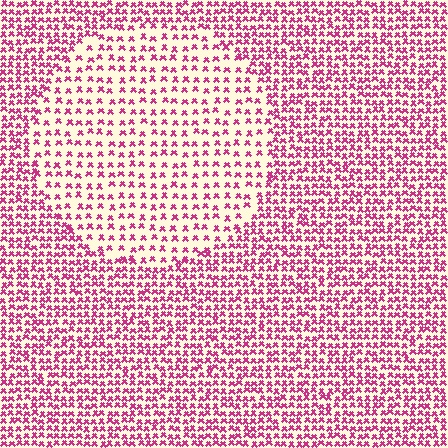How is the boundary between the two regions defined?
The boundary is defined by a change in element density (approximately 1.9x ratio). All elements are the same color, size, and shape.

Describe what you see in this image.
The image contains small magenta elements arranged at two different densities. A circle-shaped region is visible where the elements are less densely packed than the surrounding area.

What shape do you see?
I see a circle.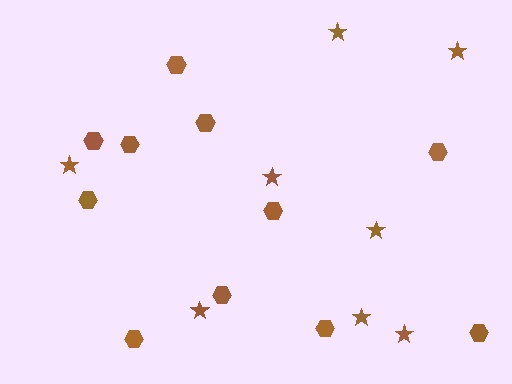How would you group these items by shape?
There are 2 groups: one group of stars (8) and one group of hexagons (11).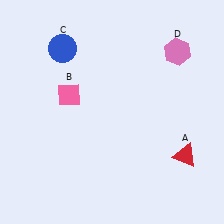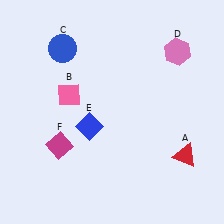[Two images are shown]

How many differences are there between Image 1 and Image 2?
There are 2 differences between the two images.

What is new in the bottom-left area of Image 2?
A blue diamond (E) was added in the bottom-left area of Image 2.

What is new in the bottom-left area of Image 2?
A magenta diamond (F) was added in the bottom-left area of Image 2.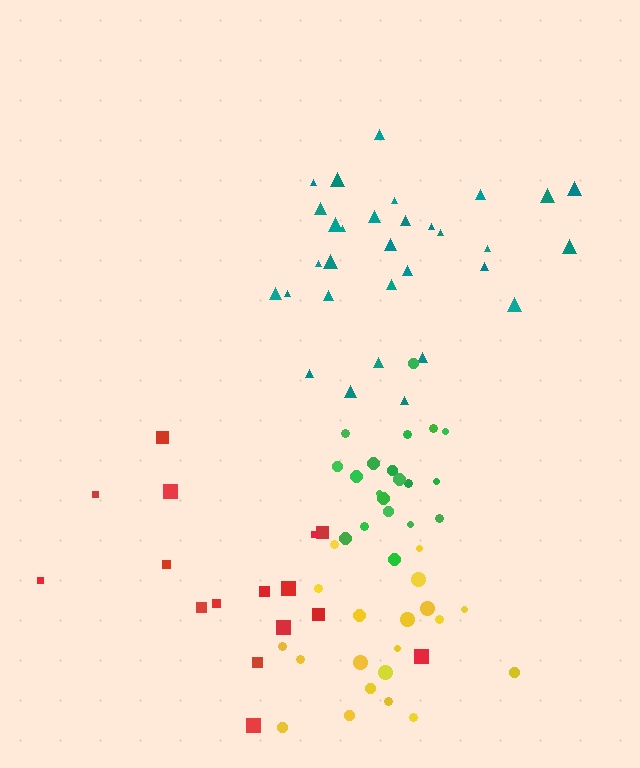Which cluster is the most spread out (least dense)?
Red.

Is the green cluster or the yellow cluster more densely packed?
Green.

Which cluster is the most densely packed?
Green.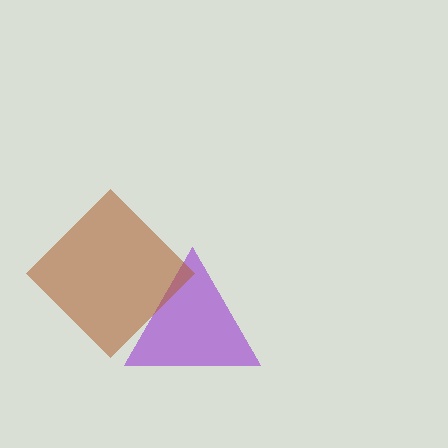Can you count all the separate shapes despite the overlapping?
Yes, there are 2 separate shapes.